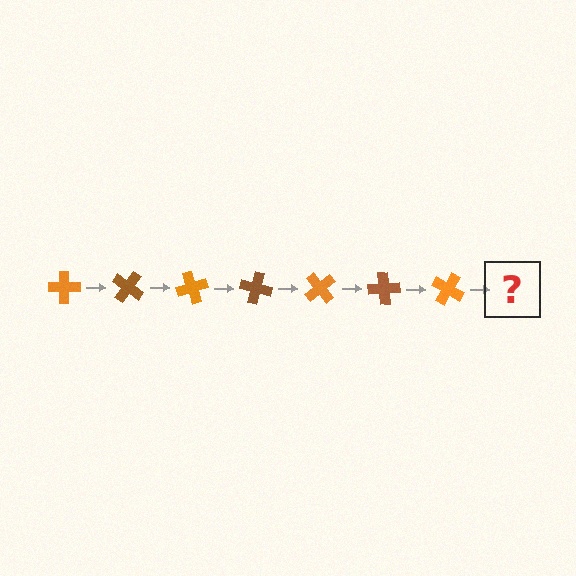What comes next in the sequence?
The next element should be a brown cross, rotated 245 degrees from the start.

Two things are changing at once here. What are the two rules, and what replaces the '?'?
The two rules are that it rotates 35 degrees each step and the color cycles through orange and brown. The '?' should be a brown cross, rotated 245 degrees from the start.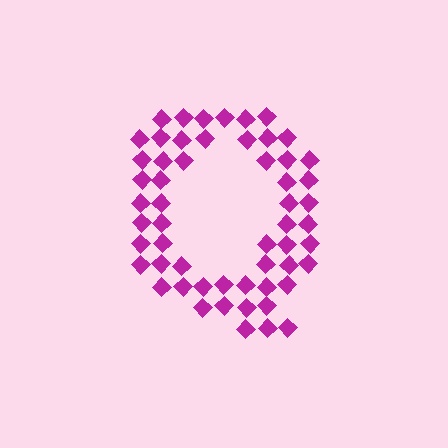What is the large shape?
The large shape is the letter Q.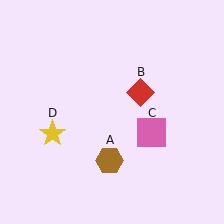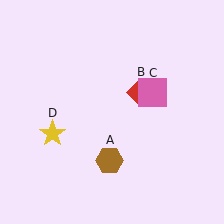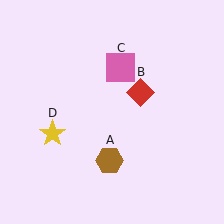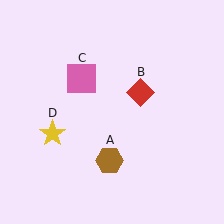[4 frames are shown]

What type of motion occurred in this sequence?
The pink square (object C) rotated counterclockwise around the center of the scene.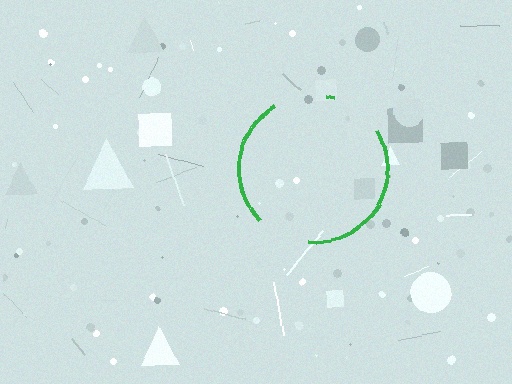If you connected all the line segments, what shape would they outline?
They would outline a circle.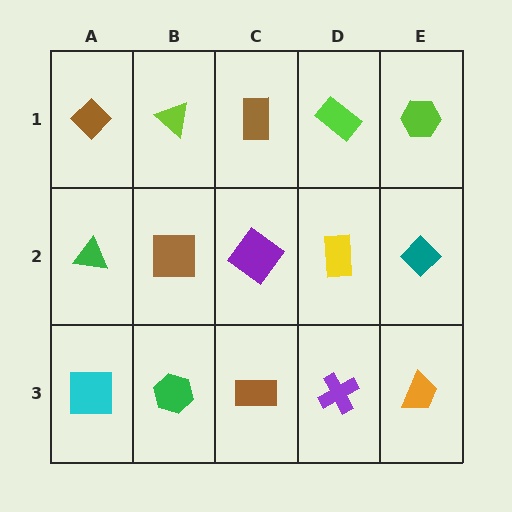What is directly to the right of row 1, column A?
A lime triangle.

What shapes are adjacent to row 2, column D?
A lime rectangle (row 1, column D), a purple cross (row 3, column D), a purple diamond (row 2, column C), a teal diamond (row 2, column E).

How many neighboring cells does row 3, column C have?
3.